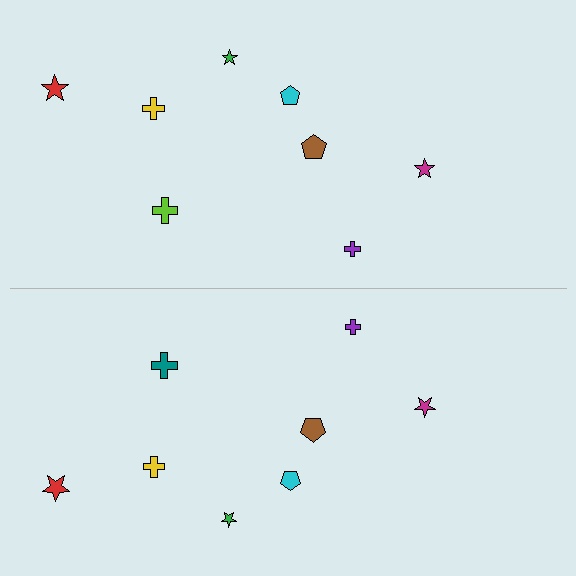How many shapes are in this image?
There are 16 shapes in this image.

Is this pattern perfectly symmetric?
No, the pattern is not perfectly symmetric. The teal cross on the bottom side breaks the symmetry — its mirror counterpart is lime.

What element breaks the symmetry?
The teal cross on the bottom side breaks the symmetry — its mirror counterpart is lime.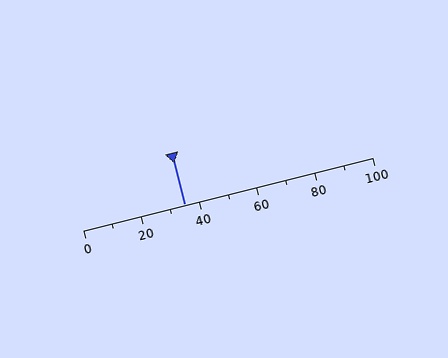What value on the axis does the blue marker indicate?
The marker indicates approximately 35.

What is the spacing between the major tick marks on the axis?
The major ticks are spaced 20 apart.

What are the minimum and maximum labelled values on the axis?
The axis runs from 0 to 100.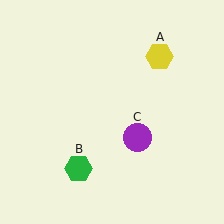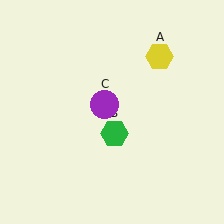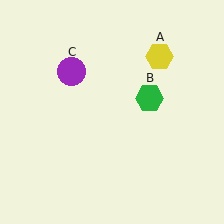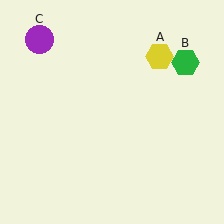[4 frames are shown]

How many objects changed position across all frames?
2 objects changed position: green hexagon (object B), purple circle (object C).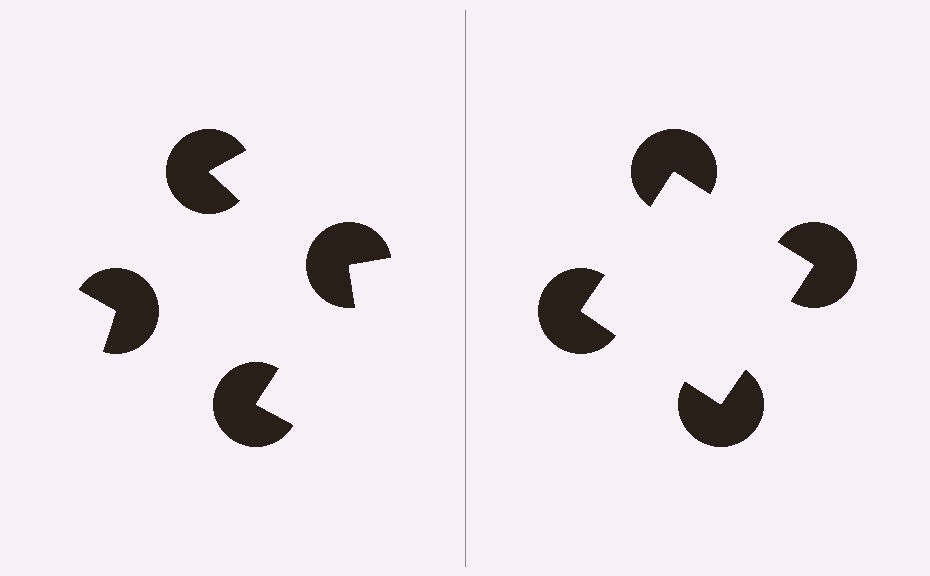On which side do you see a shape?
An illusory square appears on the right side. On the left side the wedge cuts are rotated, so no coherent shape forms.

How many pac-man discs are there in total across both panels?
8 — 4 on each side.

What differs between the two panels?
The pac-man discs are positioned identically on both sides; only the wedge orientations differ. On the right they align to a square; on the left they are misaligned.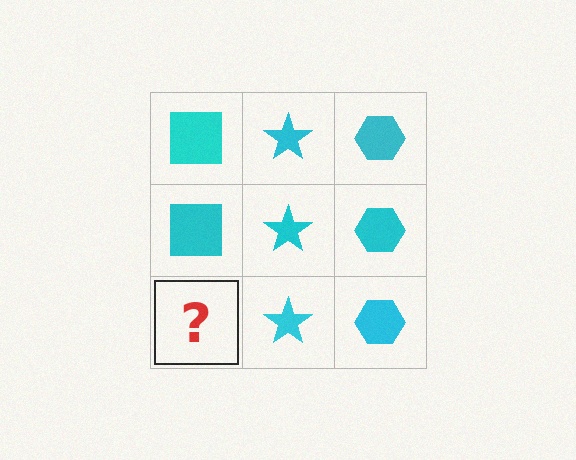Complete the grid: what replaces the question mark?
The question mark should be replaced with a cyan square.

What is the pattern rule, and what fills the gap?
The rule is that each column has a consistent shape. The gap should be filled with a cyan square.